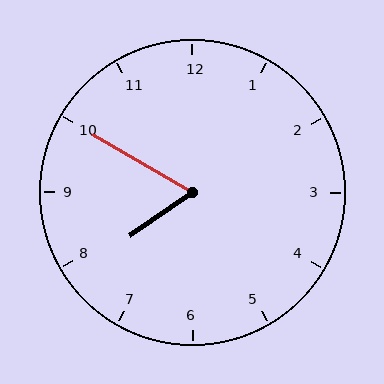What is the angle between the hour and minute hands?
Approximately 65 degrees.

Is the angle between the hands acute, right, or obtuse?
It is acute.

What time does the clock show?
7:50.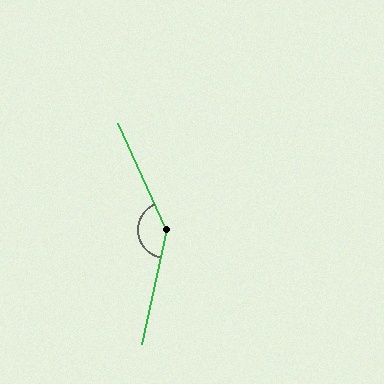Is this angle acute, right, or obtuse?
It is obtuse.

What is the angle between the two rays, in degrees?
Approximately 144 degrees.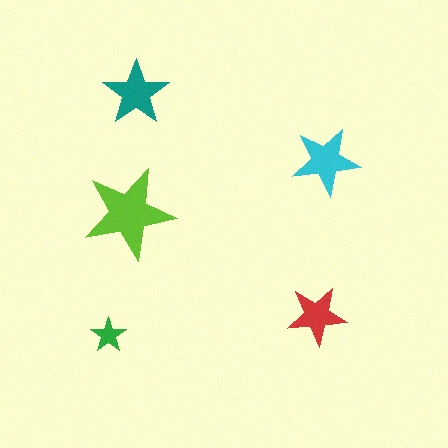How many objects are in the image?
There are 5 objects in the image.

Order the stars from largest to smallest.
the lime one, the cyan one, the teal one, the red one, the green one.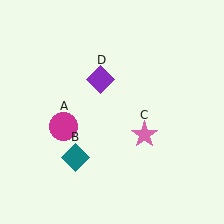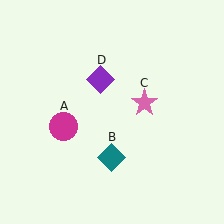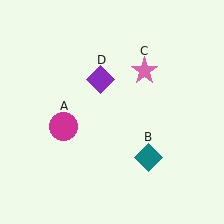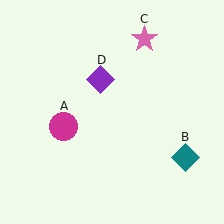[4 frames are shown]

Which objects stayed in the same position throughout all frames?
Magenta circle (object A) and purple diamond (object D) remained stationary.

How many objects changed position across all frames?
2 objects changed position: teal diamond (object B), pink star (object C).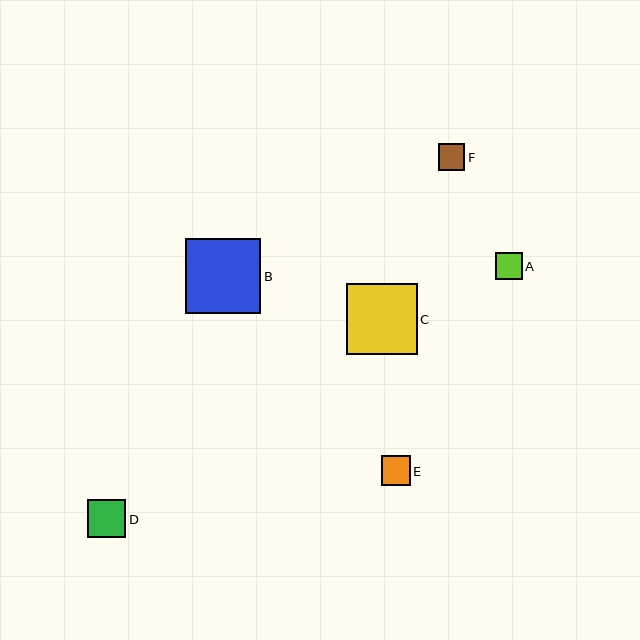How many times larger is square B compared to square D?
Square B is approximately 1.9 times the size of square D.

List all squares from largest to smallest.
From largest to smallest: B, C, D, E, A, F.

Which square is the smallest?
Square F is the smallest with a size of approximately 27 pixels.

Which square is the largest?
Square B is the largest with a size of approximately 75 pixels.